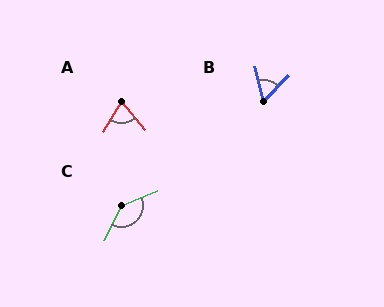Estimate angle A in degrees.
Approximately 72 degrees.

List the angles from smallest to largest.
B (57°), A (72°), C (138°).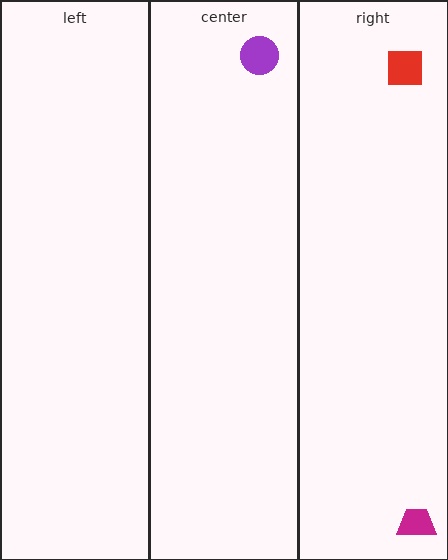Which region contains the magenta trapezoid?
The right region.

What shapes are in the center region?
The purple circle.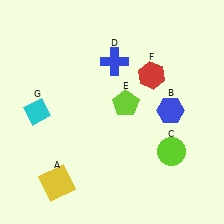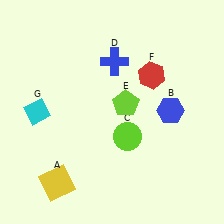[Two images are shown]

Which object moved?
The lime circle (C) moved left.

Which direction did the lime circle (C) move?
The lime circle (C) moved left.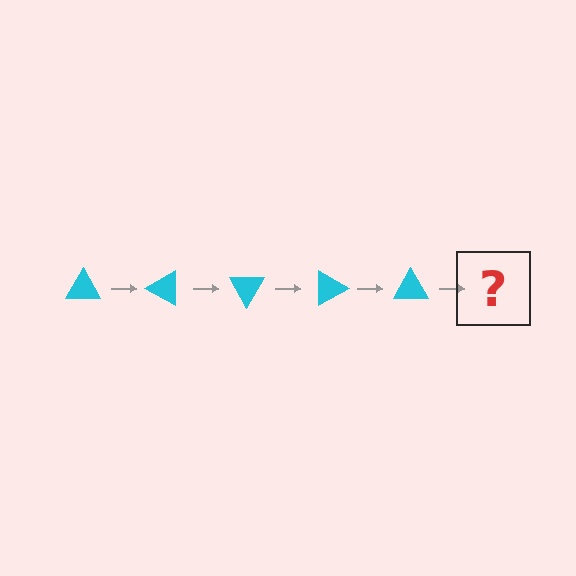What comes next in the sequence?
The next element should be a cyan triangle rotated 150 degrees.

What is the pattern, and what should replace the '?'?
The pattern is that the triangle rotates 30 degrees each step. The '?' should be a cyan triangle rotated 150 degrees.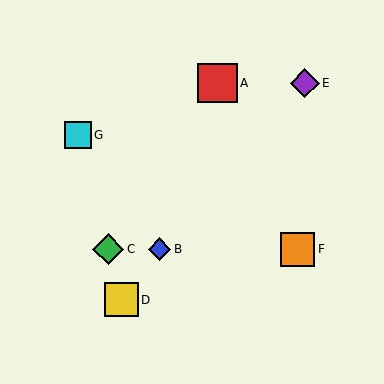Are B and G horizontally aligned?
No, B is at y≈249 and G is at y≈135.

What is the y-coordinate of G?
Object G is at y≈135.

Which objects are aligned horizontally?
Objects B, C, F are aligned horizontally.